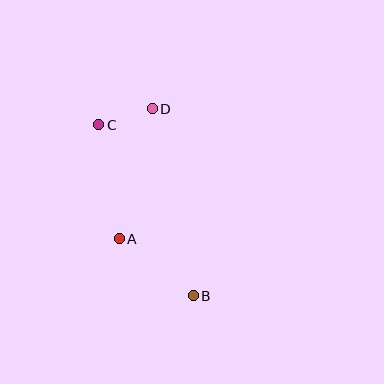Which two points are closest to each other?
Points C and D are closest to each other.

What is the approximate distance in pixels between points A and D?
The distance between A and D is approximately 134 pixels.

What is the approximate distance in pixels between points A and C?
The distance between A and C is approximately 116 pixels.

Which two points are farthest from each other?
Points B and C are farthest from each other.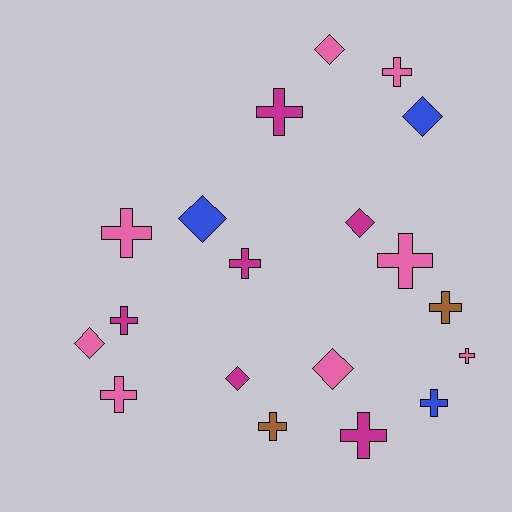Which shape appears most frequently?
Cross, with 12 objects.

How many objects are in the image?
There are 19 objects.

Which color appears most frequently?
Pink, with 8 objects.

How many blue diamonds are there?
There are 2 blue diamonds.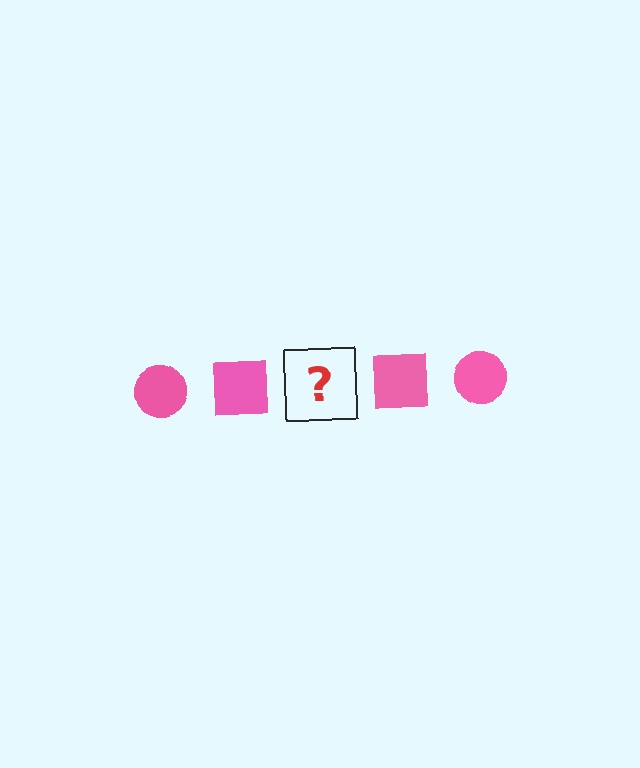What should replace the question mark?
The question mark should be replaced with a pink circle.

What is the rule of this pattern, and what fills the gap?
The rule is that the pattern cycles through circle, square shapes in pink. The gap should be filled with a pink circle.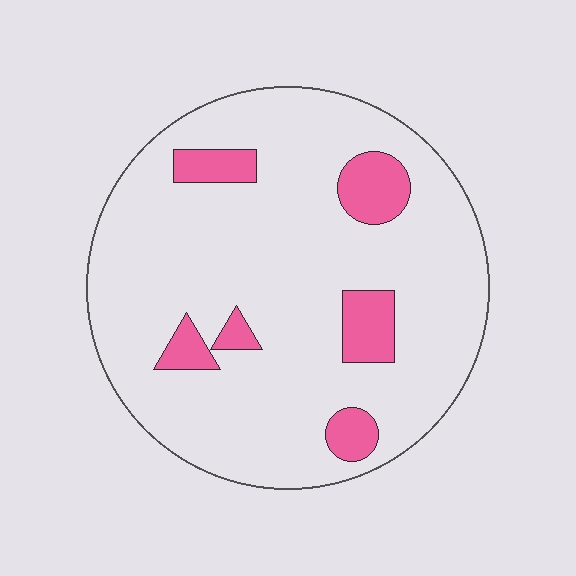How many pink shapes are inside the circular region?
6.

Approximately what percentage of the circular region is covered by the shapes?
Approximately 15%.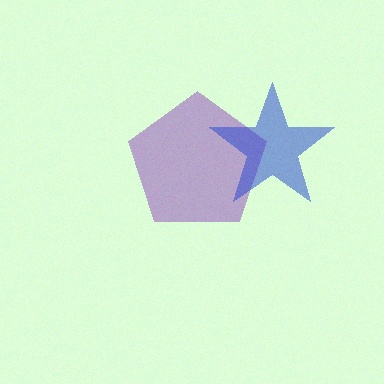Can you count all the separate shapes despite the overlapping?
Yes, there are 2 separate shapes.